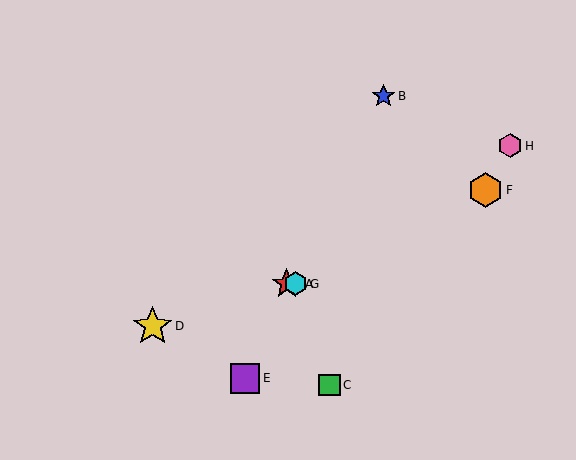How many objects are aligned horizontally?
2 objects (A, G) are aligned horizontally.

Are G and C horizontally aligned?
No, G is at y≈284 and C is at y≈385.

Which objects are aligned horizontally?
Objects A, G are aligned horizontally.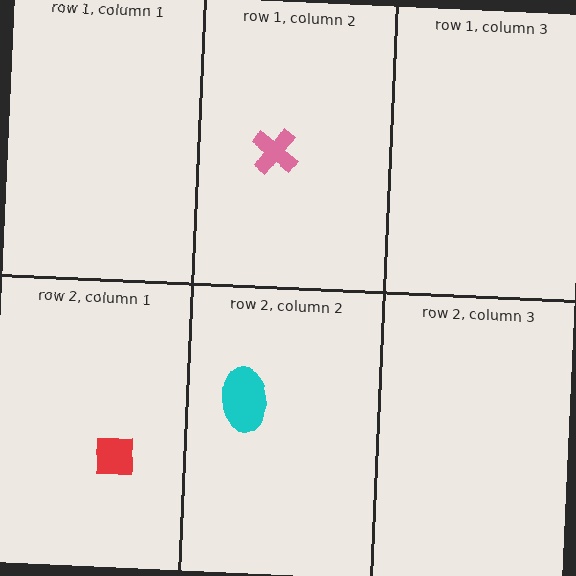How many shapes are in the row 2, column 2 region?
1.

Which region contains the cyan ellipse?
The row 2, column 2 region.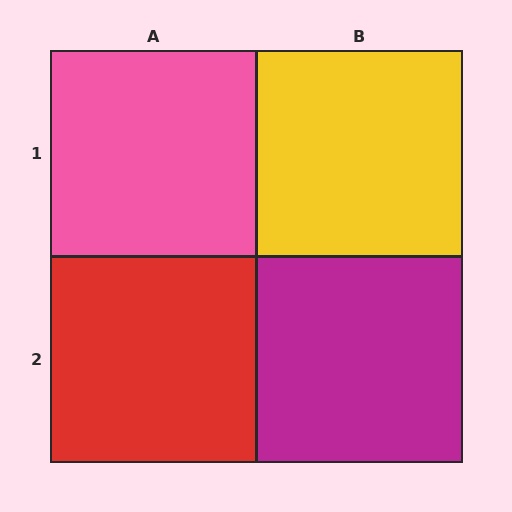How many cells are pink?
1 cell is pink.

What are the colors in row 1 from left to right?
Pink, yellow.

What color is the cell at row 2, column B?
Magenta.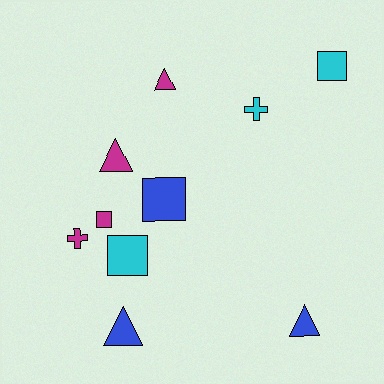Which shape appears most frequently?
Square, with 4 objects.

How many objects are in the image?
There are 10 objects.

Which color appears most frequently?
Magenta, with 4 objects.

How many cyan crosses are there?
There is 1 cyan cross.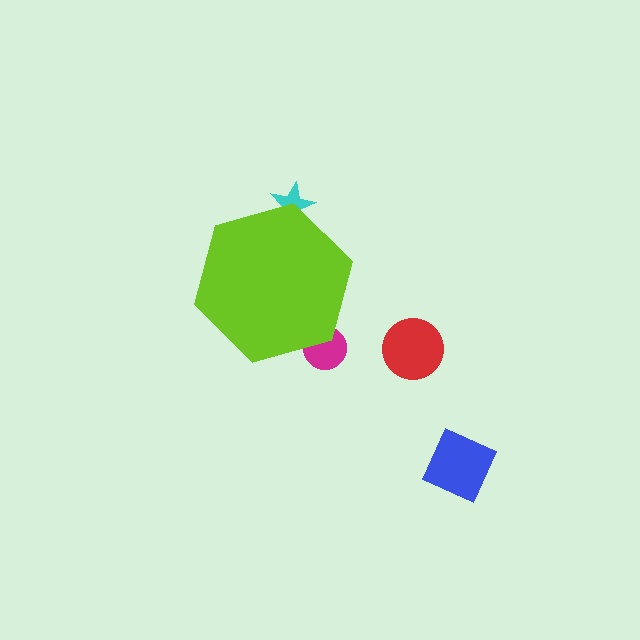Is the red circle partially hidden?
No, the red circle is fully visible.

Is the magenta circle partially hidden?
Yes, the magenta circle is partially hidden behind the lime hexagon.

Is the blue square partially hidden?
No, the blue square is fully visible.